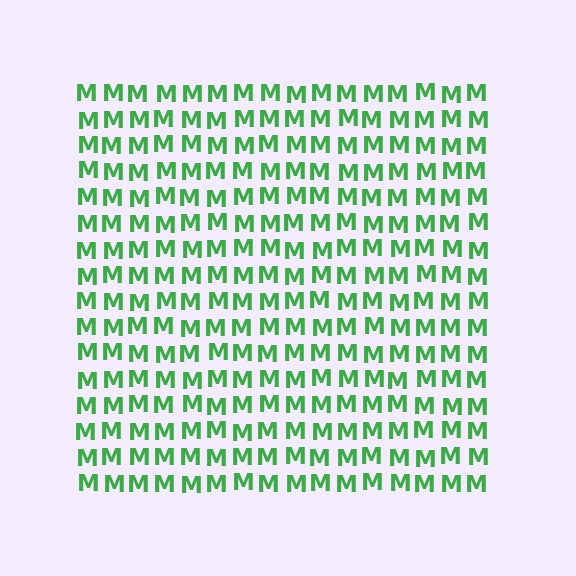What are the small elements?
The small elements are letter M's.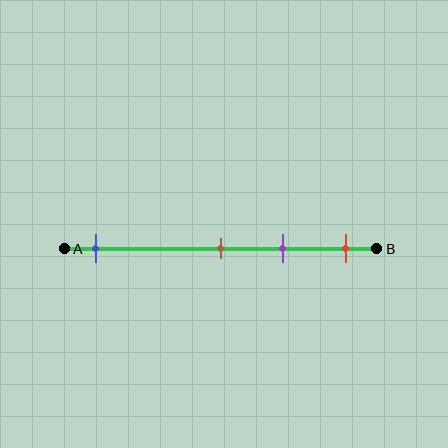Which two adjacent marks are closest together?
The brown and purple marks are the closest adjacent pair.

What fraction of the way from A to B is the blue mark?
The blue mark is approximately 10% (0.1) of the way from A to B.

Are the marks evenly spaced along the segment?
No, the marks are not evenly spaced.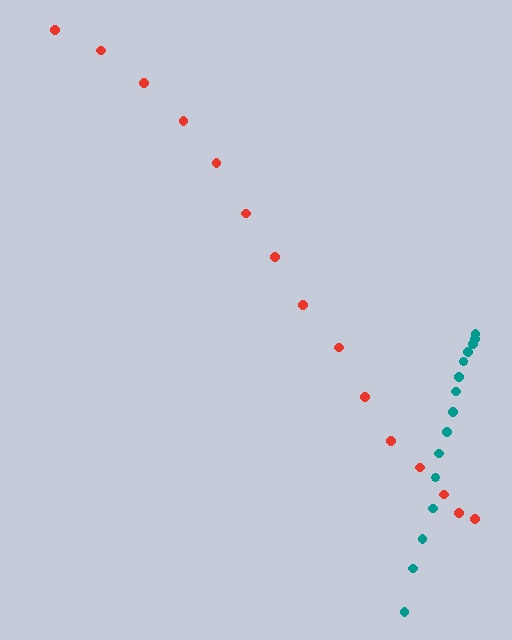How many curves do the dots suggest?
There are 2 distinct paths.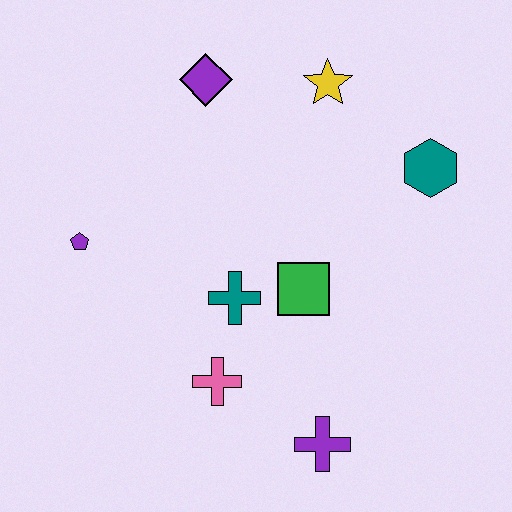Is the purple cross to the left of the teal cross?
No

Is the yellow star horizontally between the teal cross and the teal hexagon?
Yes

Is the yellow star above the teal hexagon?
Yes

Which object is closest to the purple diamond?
The yellow star is closest to the purple diamond.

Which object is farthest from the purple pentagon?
The teal hexagon is farthest from the purple pentagon.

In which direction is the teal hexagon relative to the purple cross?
The teal hexagon is above the purple cross.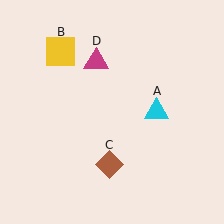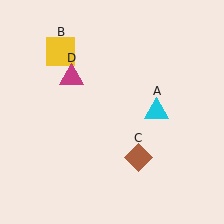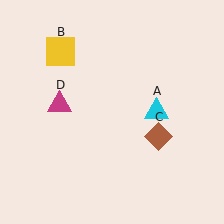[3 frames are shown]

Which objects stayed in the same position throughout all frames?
Cyan triangle (object A) and yellow square (object B) remained stationary.